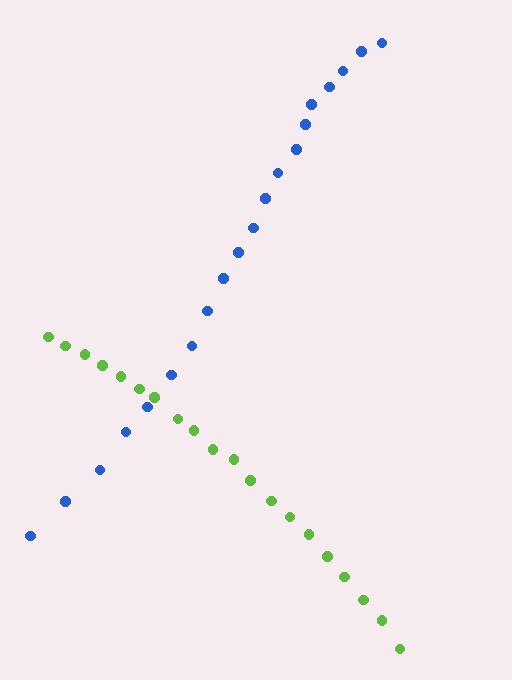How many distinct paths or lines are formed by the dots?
There are 2 distinct paths.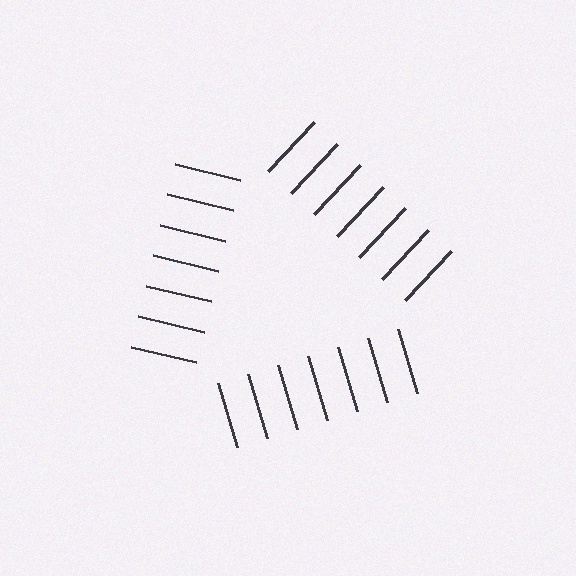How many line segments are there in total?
21 — 7 along each of the 3 edges.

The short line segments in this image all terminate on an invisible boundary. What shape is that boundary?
An illusory triangle — the line segments terminate on its edges but no continuous stroke is drawn.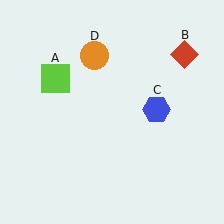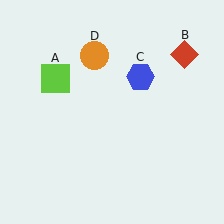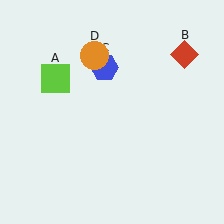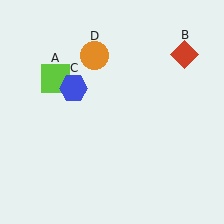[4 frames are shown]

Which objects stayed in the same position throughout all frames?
Lime square (object A) and red diamond (object B) and orange circle (object D) remained stationary.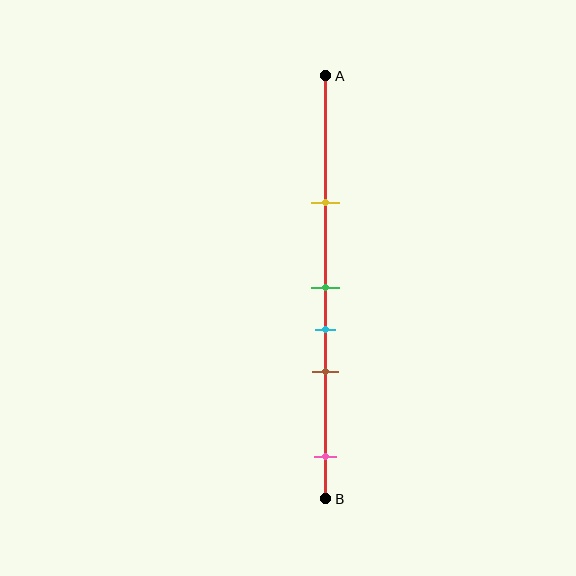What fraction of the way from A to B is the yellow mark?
The yellow mark is approximately 30% (0.3) of the way from A to B.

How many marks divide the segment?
There are 5 marks dividing the segment.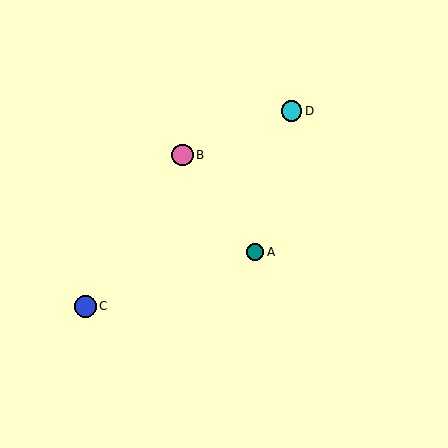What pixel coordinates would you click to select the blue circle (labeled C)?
Click at (85, 306) to select the blue circle C.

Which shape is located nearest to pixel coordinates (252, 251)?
The teal circle (labeled A) at (255, 252) is nearest to that location.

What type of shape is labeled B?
Shape B is a pink circle.